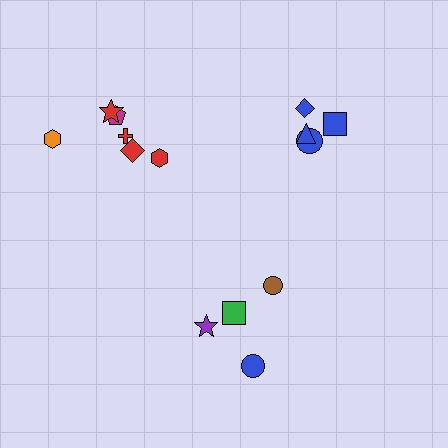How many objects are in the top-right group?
There are 4 objects.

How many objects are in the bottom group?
There are 4 objects.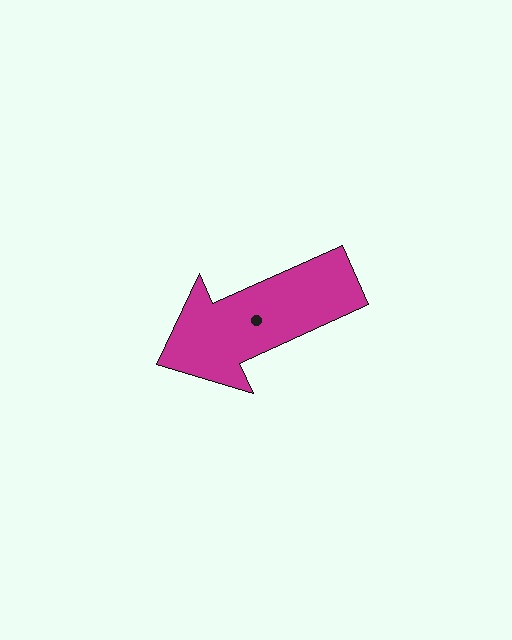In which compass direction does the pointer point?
Southwest.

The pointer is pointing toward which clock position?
Roughly 8 o'clock.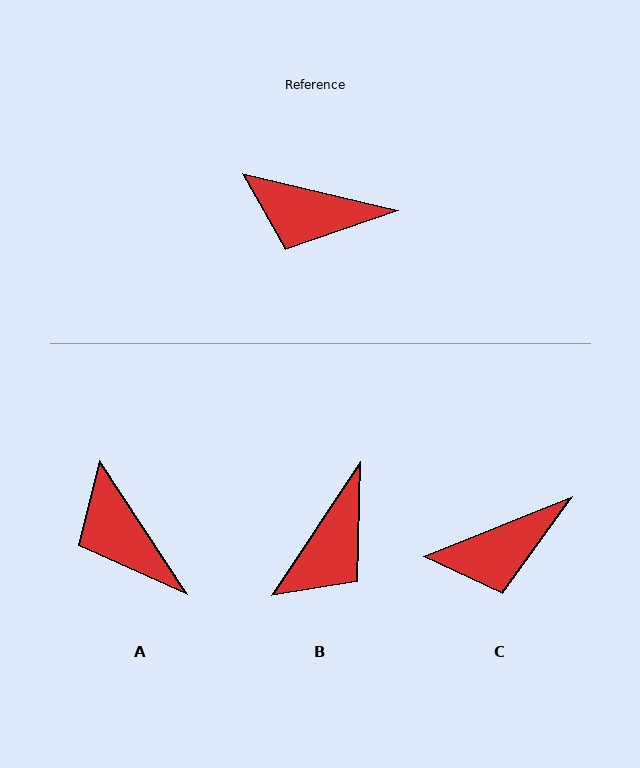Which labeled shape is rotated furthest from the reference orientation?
B, about 70 degrees away.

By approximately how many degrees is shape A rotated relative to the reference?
Approximately 43 degrees clockwise.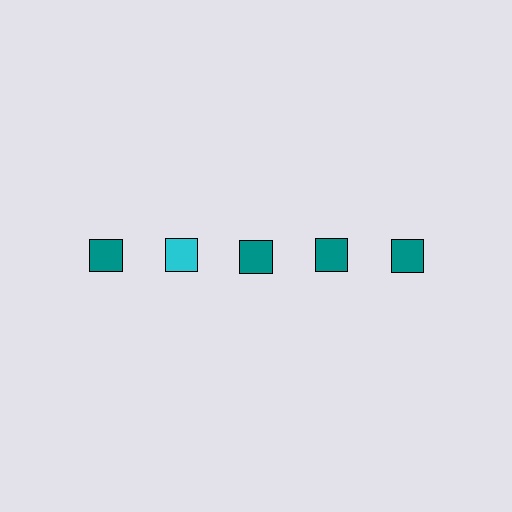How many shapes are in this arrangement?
There are 5 shapes arranged in a grid pattern.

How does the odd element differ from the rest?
It has a different color: cyan instead of teal.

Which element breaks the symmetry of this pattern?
The cyan square in the top row, second from left column breaks the symmetry. All other shapes are teal squares.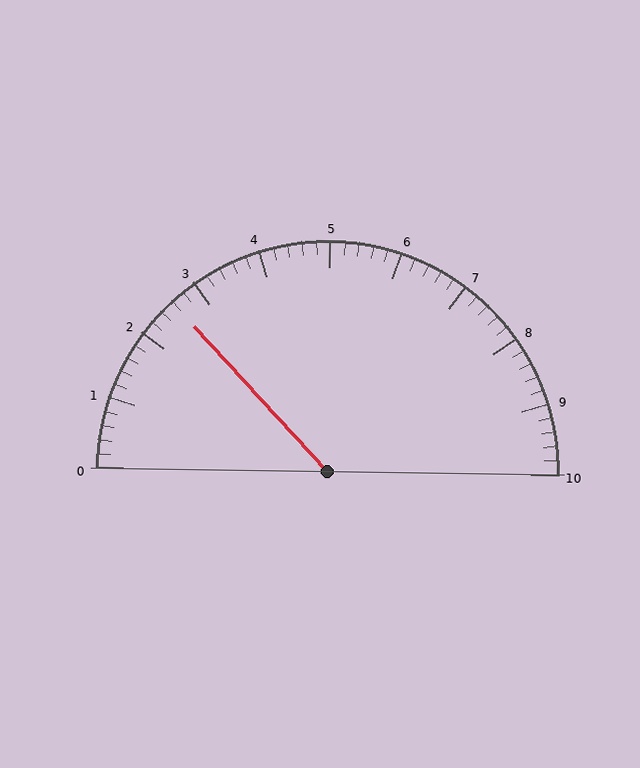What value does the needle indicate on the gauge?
The needle indicates approximately 2.6.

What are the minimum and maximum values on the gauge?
The gauge ranges from 0 to 10.